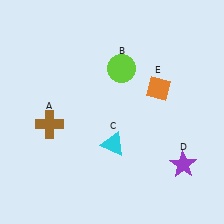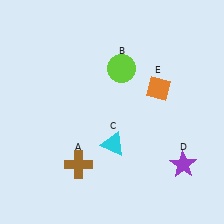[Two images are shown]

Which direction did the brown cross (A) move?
The brown cross (A) moved down.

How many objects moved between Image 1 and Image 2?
1 object moved between the two images.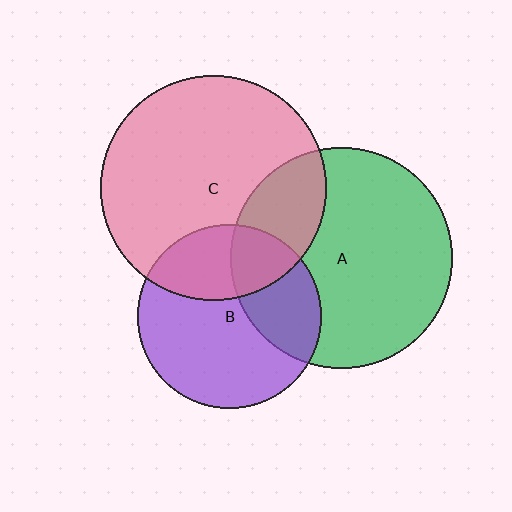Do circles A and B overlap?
Yes.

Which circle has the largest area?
Circle C (pink).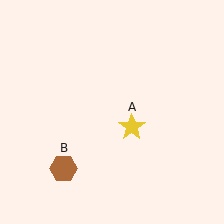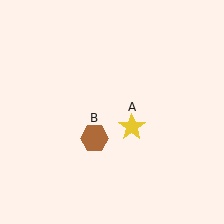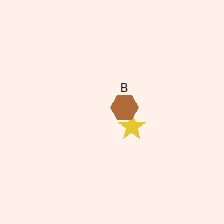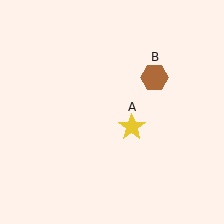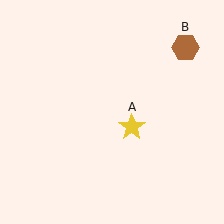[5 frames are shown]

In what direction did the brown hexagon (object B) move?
The brown hexagon (object B) moved up and to the right.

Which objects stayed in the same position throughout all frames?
Yellow star (object A) remained stationary.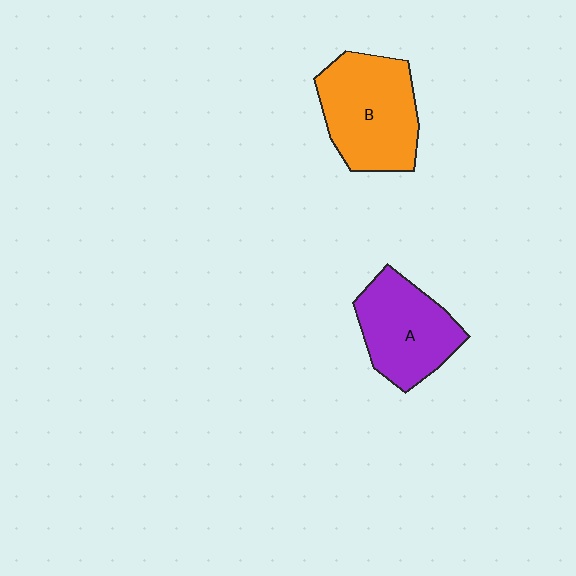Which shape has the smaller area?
Shape A (purple).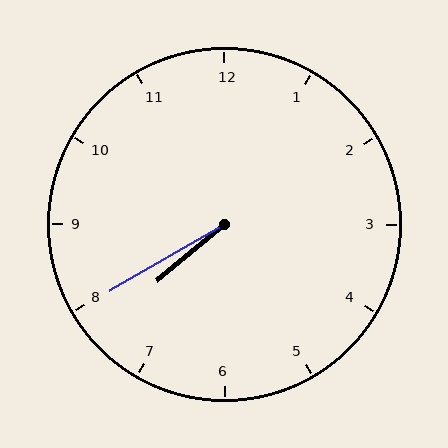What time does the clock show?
7:40.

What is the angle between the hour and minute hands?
Approximately 10 degrees.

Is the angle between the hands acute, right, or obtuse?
It is acute.